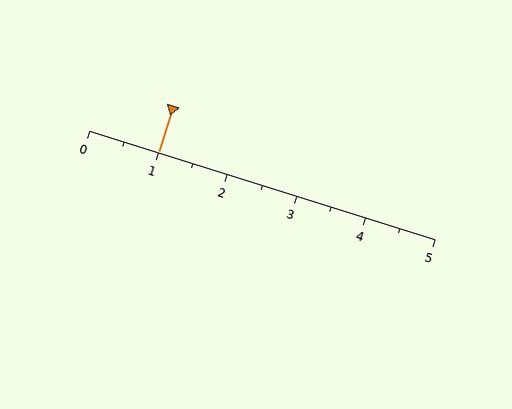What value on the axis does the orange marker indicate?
The marker indicates approximately 1.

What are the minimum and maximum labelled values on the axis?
The axis runs from 0 to 5.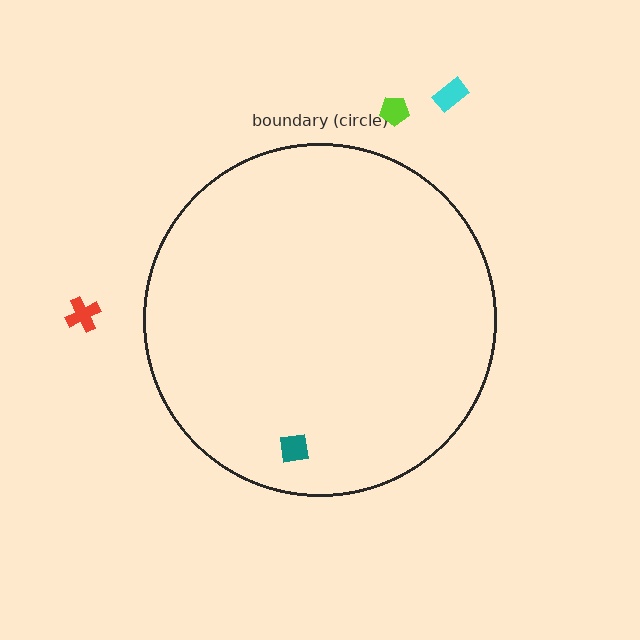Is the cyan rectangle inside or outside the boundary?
Outside.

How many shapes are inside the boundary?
1 inside, 3 outside.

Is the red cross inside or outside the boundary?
Outside.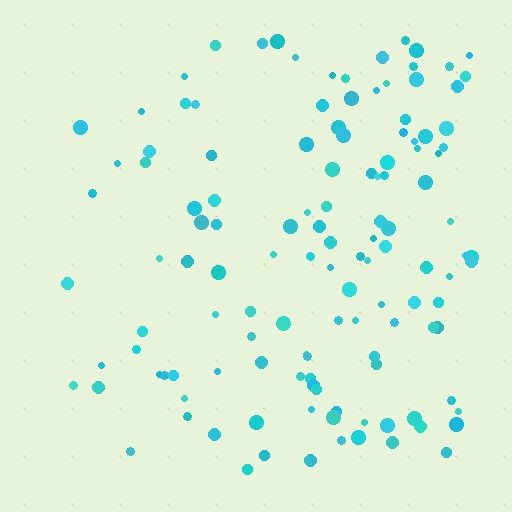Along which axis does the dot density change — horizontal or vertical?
Horizontal.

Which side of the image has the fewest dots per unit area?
The left.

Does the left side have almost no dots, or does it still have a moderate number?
Still a moderate number, just noticeably fewer than the right.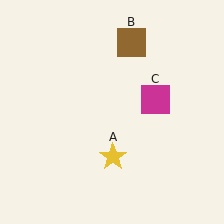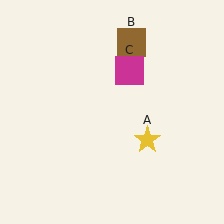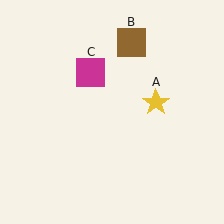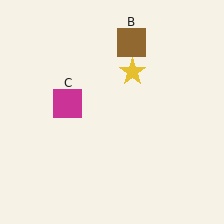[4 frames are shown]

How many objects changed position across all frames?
2 objects changed position: yellow star (object A), magenta square (object C).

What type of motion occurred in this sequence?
The yellow star (object A), magenta square (object C) rotated counterclockwise around the center of the scene.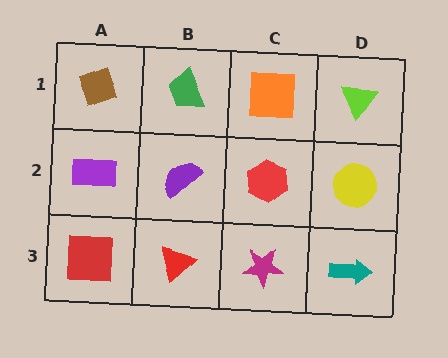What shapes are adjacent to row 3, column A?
A purple rectangle (row 2, column A), a red triangle (row 3, column B).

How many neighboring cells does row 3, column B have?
3.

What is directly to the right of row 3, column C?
A teal arrow.